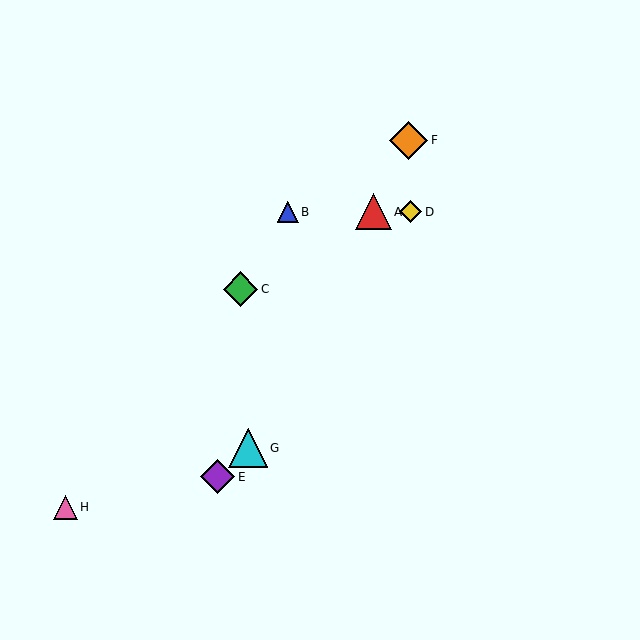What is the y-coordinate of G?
Object G is at y≈448.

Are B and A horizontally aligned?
Yes, both are at y≈212.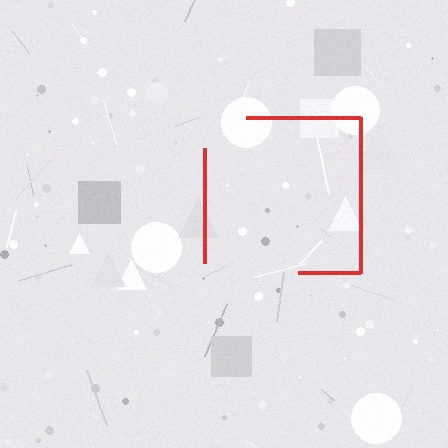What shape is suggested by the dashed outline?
The dashed outline suggests a square.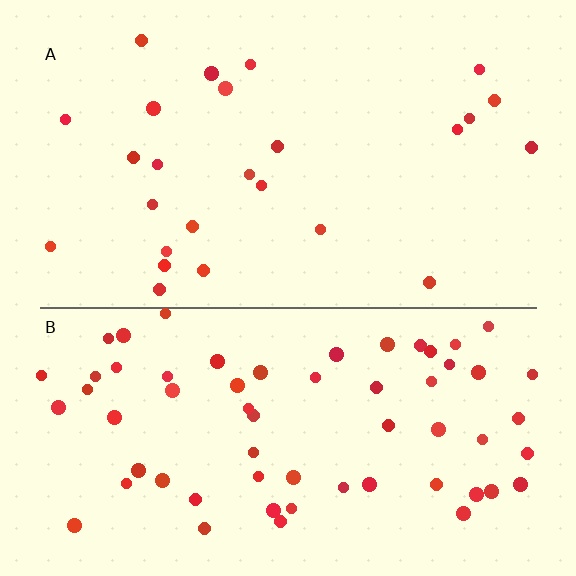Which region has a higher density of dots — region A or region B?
B (the bottom).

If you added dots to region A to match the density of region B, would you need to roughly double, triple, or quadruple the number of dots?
Approximately double.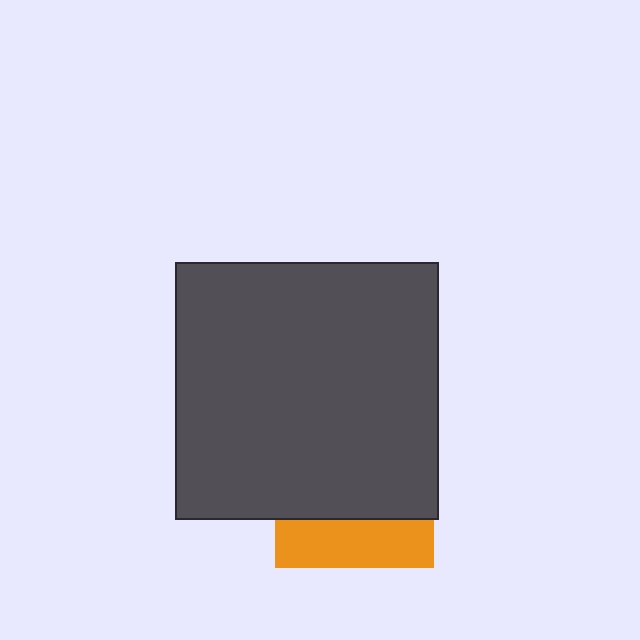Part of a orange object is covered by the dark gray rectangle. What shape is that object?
It is a square.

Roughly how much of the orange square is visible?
A small part of it is visible (roughly 30%).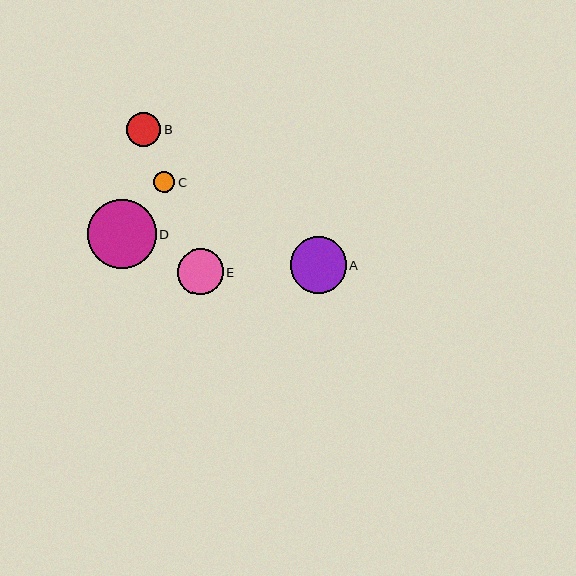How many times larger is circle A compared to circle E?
Circle A is approximately 1.2 times the size of circle E.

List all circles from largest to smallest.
From largest to smallest: D, A, E, B, C.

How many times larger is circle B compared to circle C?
Circle B is approximately 1.6 times the size of circle C.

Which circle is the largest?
Circle D is the largest with a size of approximately 68 pixels.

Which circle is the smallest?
Circle C is the smallest with a size of approximately 21 pixels.